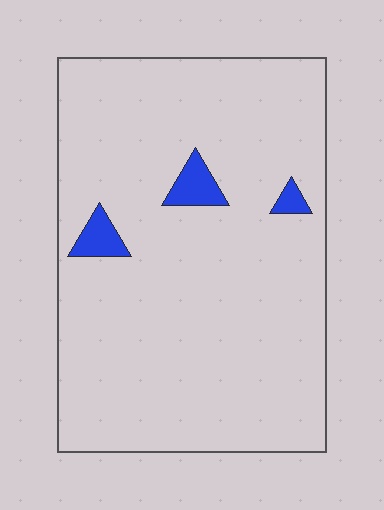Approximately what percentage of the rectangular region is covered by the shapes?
Approximately 5%.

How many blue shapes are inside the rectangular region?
3.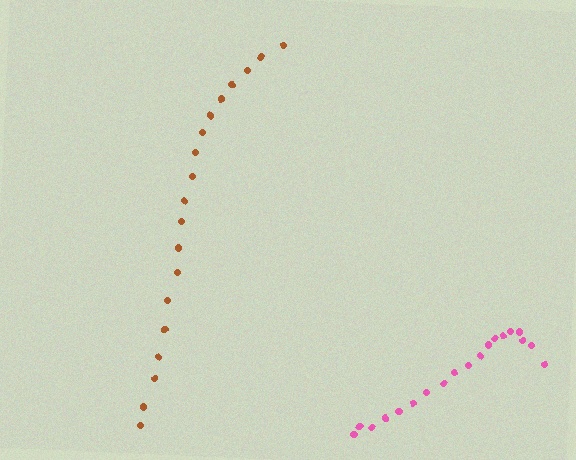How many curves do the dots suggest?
There are 2 distinct paths.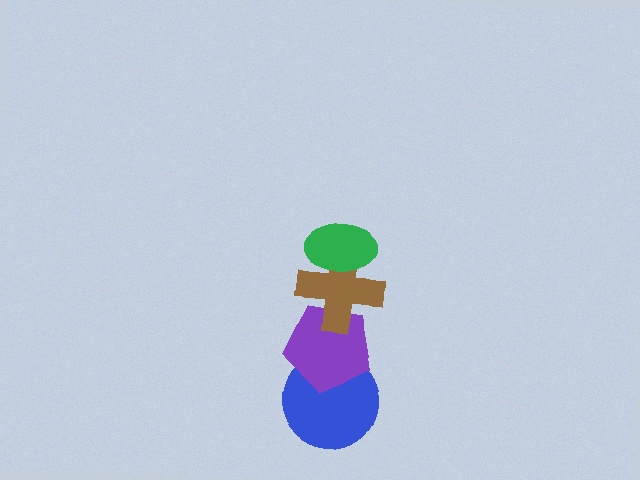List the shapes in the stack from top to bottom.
From top to bottom: the green ellipse, the brown cross, the purple pentagon, the blue circle.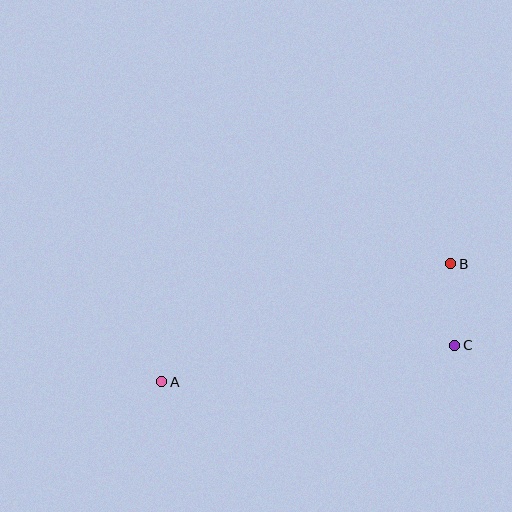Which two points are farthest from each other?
Points A and B are farthest from each other.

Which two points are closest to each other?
Points B and C are closest to each other.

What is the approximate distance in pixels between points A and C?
The distance between A and C is approximately 295 pixels.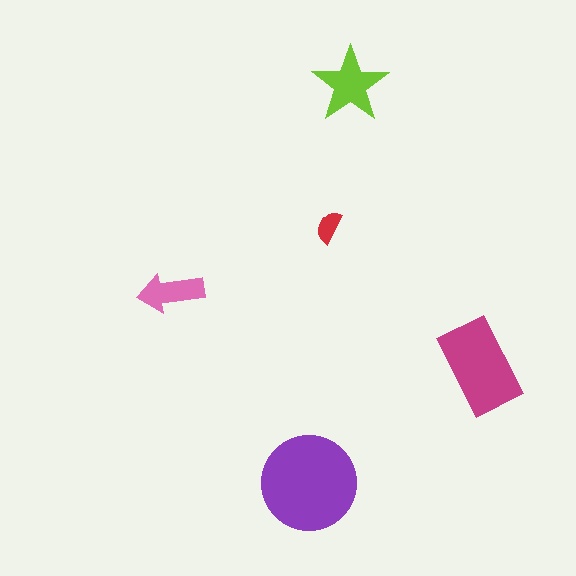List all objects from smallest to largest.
The red semicircle, the pink arrow, the lime star, the magenta rectangle, the purple circle.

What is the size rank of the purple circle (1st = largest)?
1st.